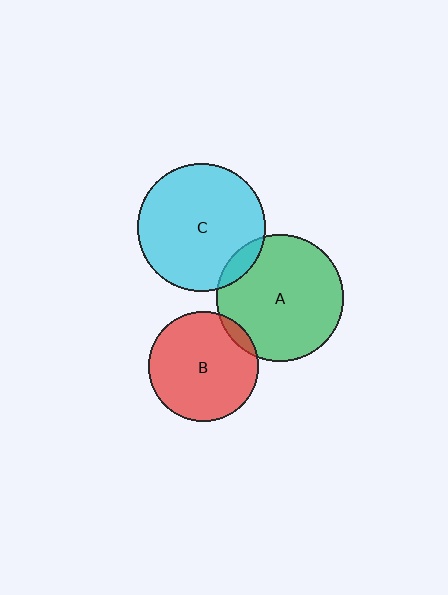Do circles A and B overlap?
Yes.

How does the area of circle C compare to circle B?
Approximately 1.3 times.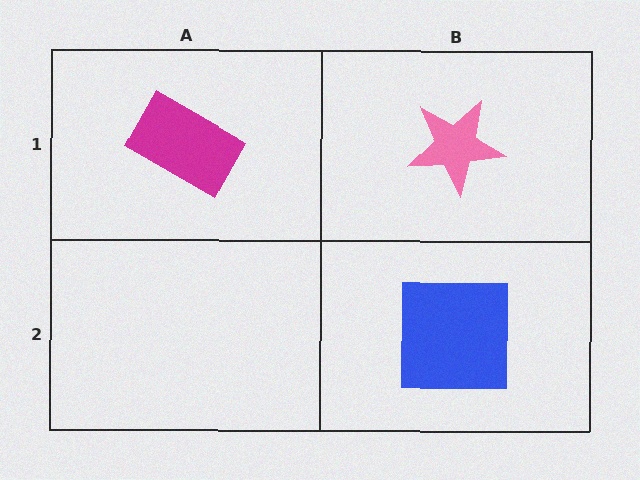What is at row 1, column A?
A magenta rectangle.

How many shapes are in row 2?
1 shape.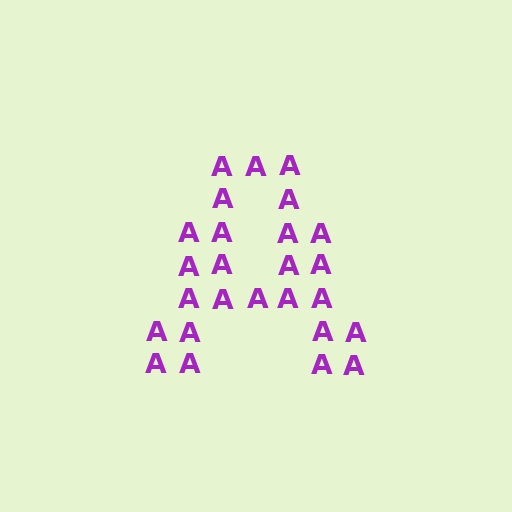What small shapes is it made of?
It is made of small letter A's.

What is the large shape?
The large shape is the letter A.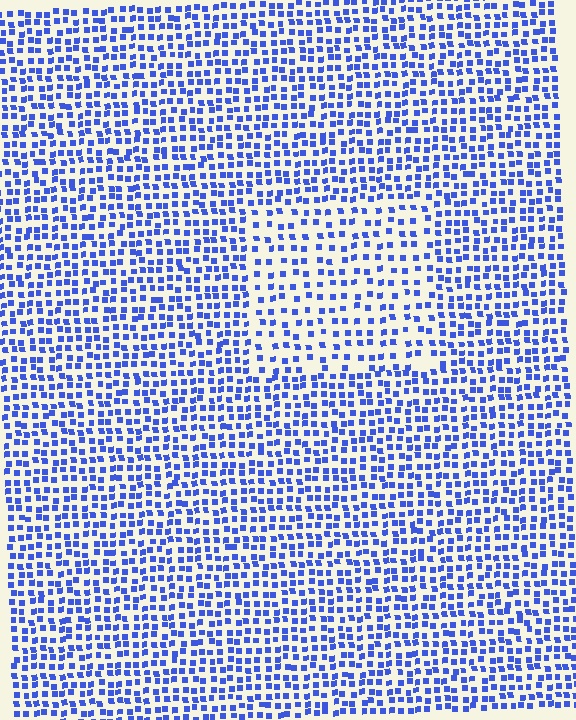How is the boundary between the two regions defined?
The boundary is defined by a change in element density (approximately 1.7x ratio). All elements are the same color, size, and shape.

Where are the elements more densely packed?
The elements are more densely packed outside the rectangle boundary.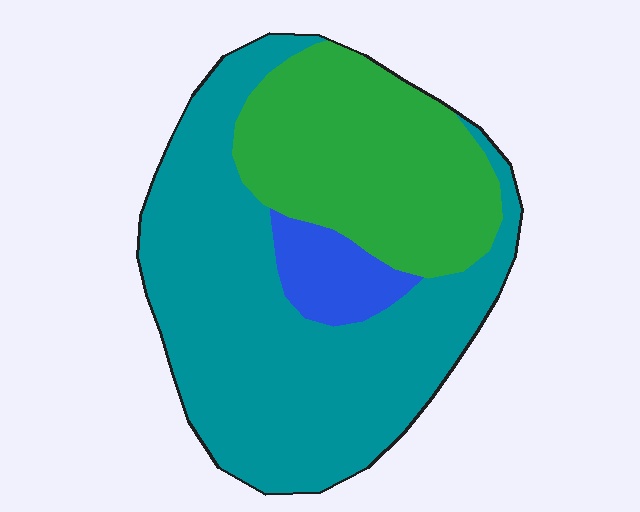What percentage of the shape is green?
Green covers around 35% of the shape.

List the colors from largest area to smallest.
From largest to smallest: teal, green, blue.